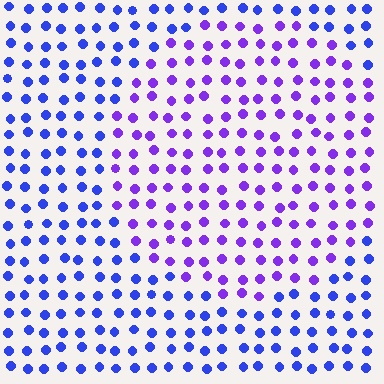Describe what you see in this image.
The image is filled with small blue elements in a uniform arrangement. A circle-shaped region is visible where the elements are tinted to a slightly different hue, forming a subtle color boundary.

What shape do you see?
I see a circle.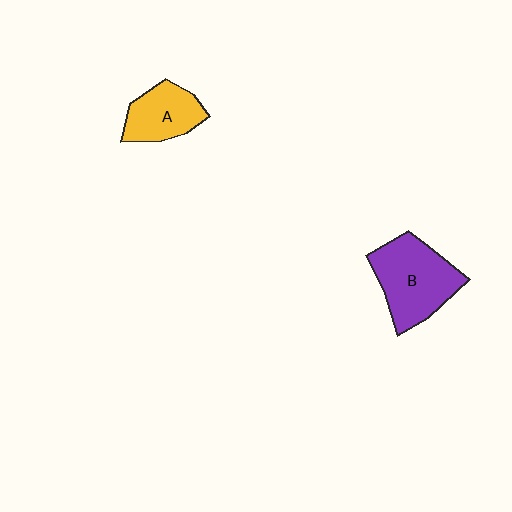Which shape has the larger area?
Shape B (purple).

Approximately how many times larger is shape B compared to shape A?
Approximately 1.6 times.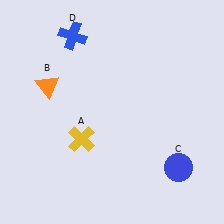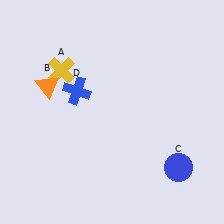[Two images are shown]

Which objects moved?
The objects that moved are: the yellow cross (A), the blue cross (D).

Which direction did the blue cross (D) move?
The blue cross (D) moved down.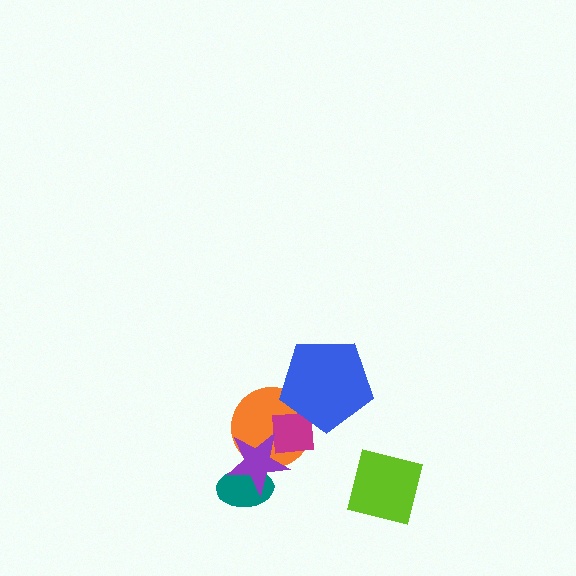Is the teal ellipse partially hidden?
Yes, it is partially covered by another shape.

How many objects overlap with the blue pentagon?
2 objects overlap with the blue pentagon.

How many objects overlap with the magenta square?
3 objects overlap with the magenta square.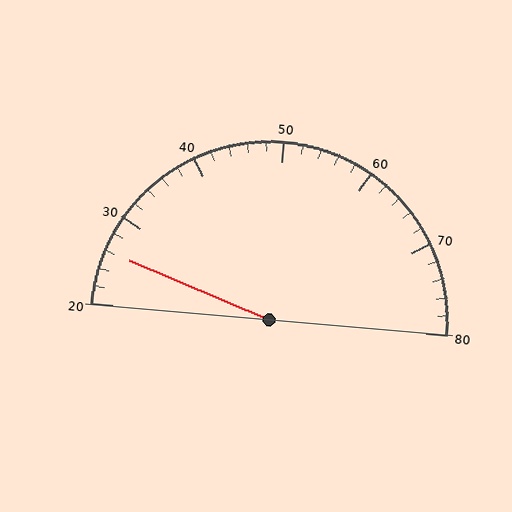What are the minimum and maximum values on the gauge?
The gauge ranges from 20 to 80.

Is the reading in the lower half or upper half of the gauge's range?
The reading is in the lower half of the range (20 to 80).